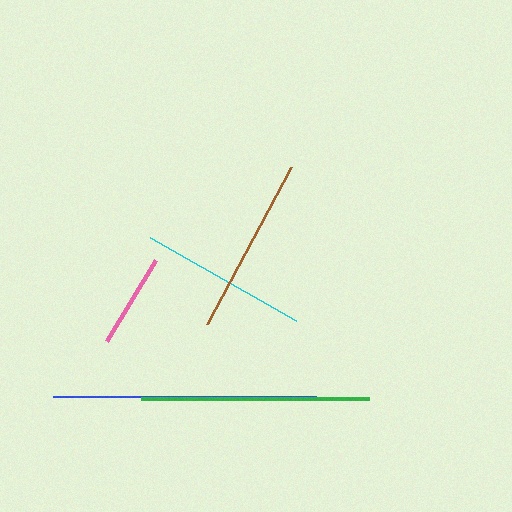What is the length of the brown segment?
The brown segment is approximately 178 pixels long.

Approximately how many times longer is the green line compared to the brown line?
The green line is approximately 1.3 times the length of the brown line.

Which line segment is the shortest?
The pink line is the shortest at approximately 94 pixels.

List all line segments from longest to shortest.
From longest to shortest: blue, green, brown, cyan, pink.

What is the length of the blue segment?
The blue segment is approximately 263 pixels long.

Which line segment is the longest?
The blue line is the longest at approximately 263 pixels.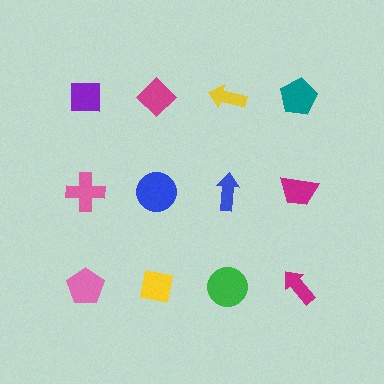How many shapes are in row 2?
4 shapes.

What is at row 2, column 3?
A blue arrow.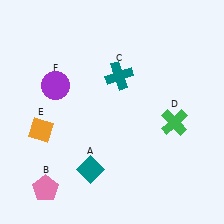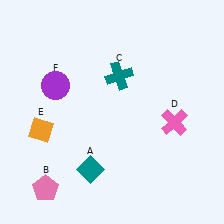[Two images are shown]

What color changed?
The cross (D) changed from green in Image 1 to pink in Image 2.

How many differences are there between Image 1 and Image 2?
There is 1 difference between the two images.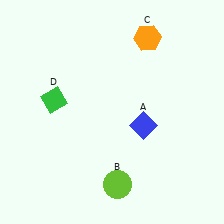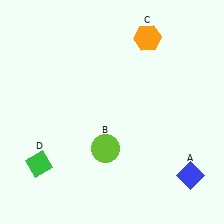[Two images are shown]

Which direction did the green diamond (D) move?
The green diamond (D) moved down.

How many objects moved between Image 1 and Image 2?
3 objects moved between the two images.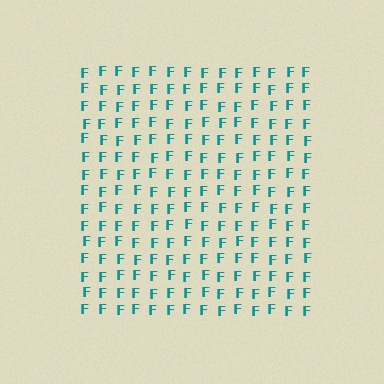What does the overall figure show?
The overall figure shows a square.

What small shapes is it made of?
It is made of small letter F's.